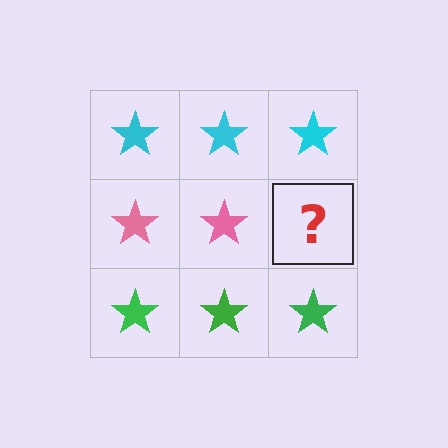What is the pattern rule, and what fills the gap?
The rule is that each row has a consistent color. The gap should be filled with a pink star.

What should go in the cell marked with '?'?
The missing cell should contain a pink star.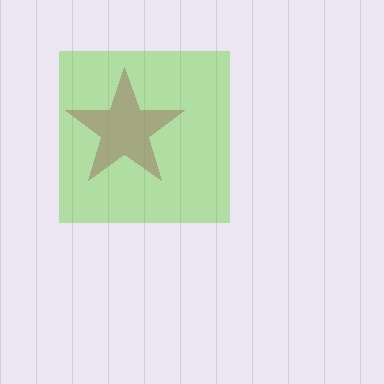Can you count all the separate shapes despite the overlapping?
Yes, there are 2 separate shapes.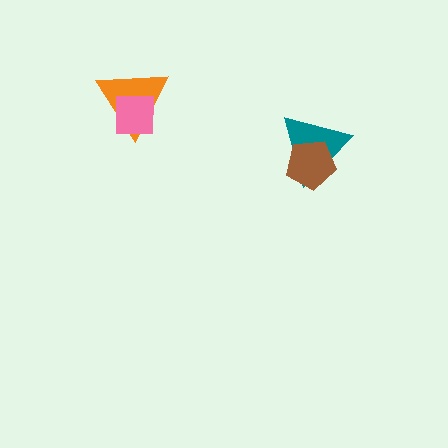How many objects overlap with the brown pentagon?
1 object overlaps with the brown pentagon.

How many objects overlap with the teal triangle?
1 object overlaps with the teal triangle.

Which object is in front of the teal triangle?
The brown pentagon is in front of the teal triangle.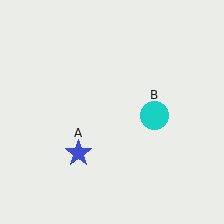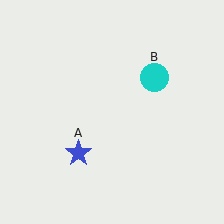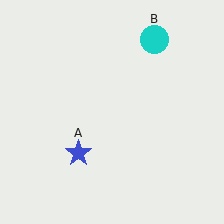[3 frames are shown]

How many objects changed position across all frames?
1 object changed position: cyan circle (object B).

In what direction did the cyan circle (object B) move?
The cyan circle (object B) moved up.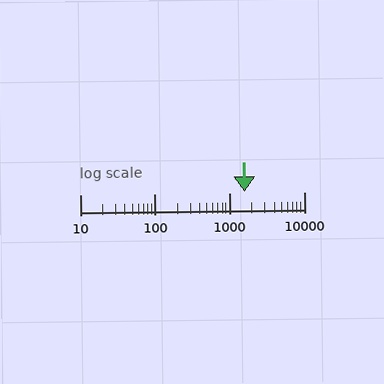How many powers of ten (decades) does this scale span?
The scale spans 3 decades, from 10 to 10000.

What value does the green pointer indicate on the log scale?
The pointer indicates approximately 1600.